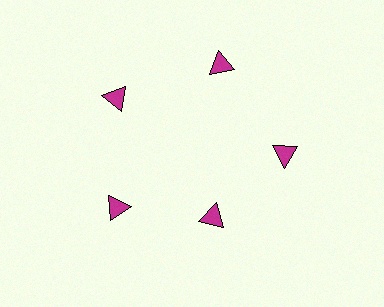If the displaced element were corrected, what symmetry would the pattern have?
It would have 5-fold rotational symmetry — the pattern would map onto itself every 72 degrees.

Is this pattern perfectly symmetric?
No. The 5 magenta triangles are arranged in a ring, but one element near the 5 o'clock position is pulled inward toward the center, breaking the 5-fold rotational symmetry.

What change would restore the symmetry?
The symmetry would be restored by moving it outward, back onto the ring so that all 5 triangles sit at equal angles and equal distance from the center.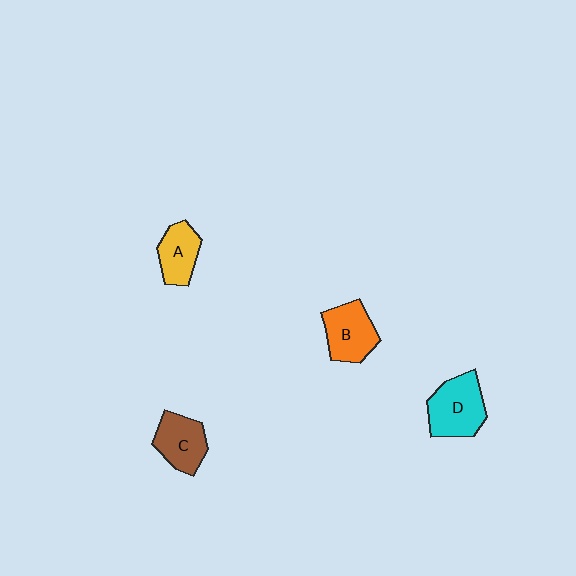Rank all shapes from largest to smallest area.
From largest to smallest: D (cyan), B (orange), C (brown), A (yellow).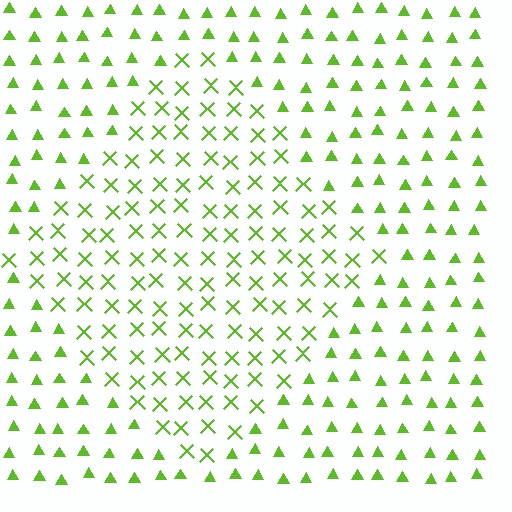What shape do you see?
I see a diamond.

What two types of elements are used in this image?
The image uses X marks inside the diamond region and triangles outside it.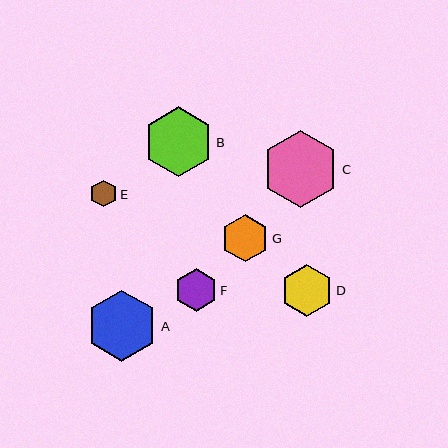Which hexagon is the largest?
Hexagon C is the largest with a size of approximately 76 pixels.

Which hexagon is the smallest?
Hexagon E is the smallest with a size of approximately 27 pixels.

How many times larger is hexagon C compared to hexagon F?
Hexagon C is approximately 1.8 times the size of hexagon F.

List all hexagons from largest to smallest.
From largest to smallest: C, A, B, D, G, F, E.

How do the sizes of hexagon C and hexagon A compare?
Hexagon C and hexagon A are approximately the same size.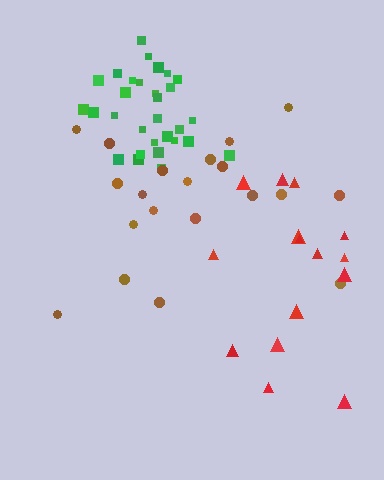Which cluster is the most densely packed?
Green.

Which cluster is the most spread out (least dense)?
Red.